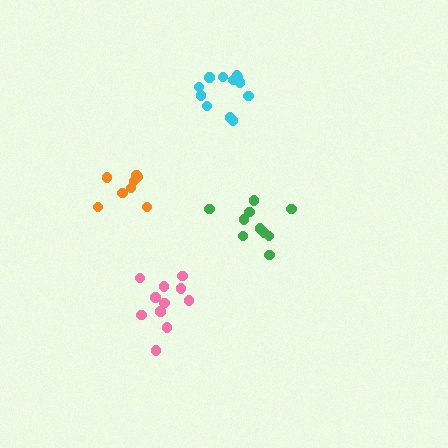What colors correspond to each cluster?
The clusters are colored: cyan, green, orange, pink.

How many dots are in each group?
Group 1: 12 dots, Group 2: 10 dots, Group 3: 8 dots, Group 4: 11 dots (41 total).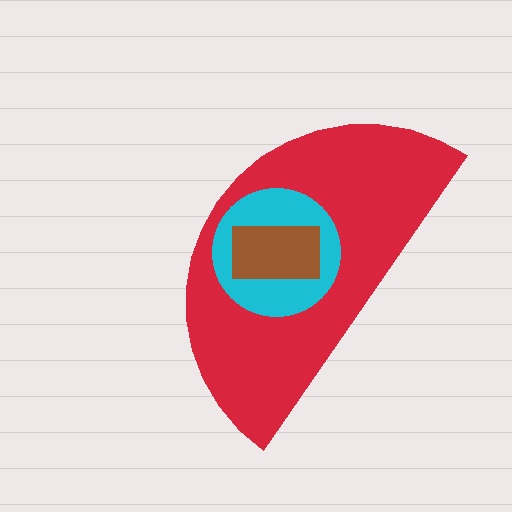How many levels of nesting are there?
3.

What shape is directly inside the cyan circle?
The brown rectangle.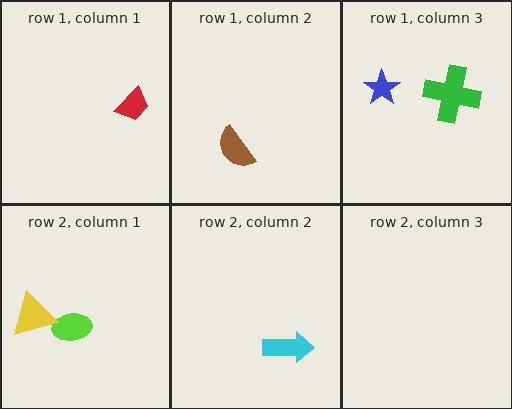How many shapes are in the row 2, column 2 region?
1.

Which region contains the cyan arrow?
The row 2, column 2 region.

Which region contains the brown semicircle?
The row 1, column 2 region.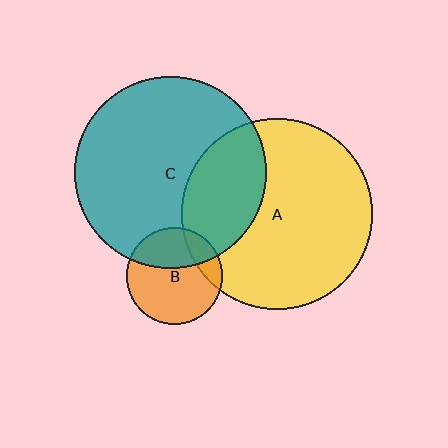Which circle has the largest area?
Circle C (teal).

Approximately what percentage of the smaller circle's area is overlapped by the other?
Approximately 35%.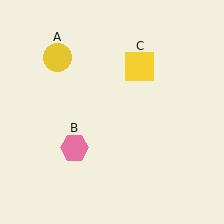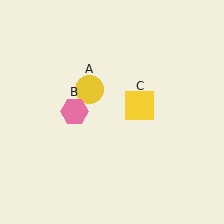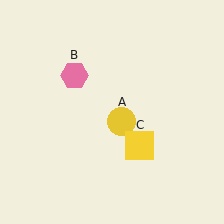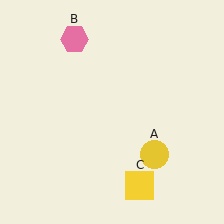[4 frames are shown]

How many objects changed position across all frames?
3 objects changed position: yellow circle (object A), pink hexagon (object B), yellow square (object C).